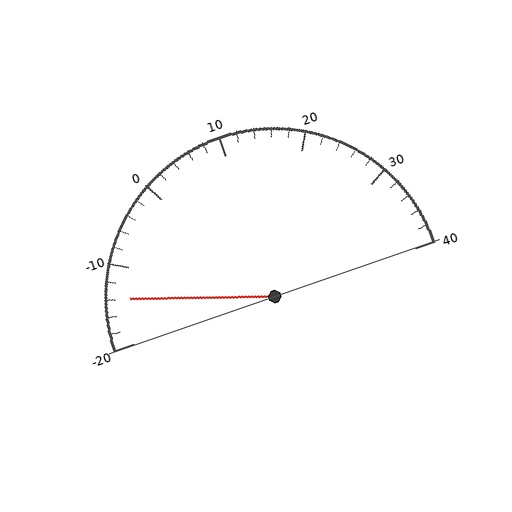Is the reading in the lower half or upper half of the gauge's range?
The reading is in the lower half of the range (-20 to 40).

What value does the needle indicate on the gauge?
The needle indicates approximately -14.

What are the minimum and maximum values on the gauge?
The gauge ranges from -20 to 40.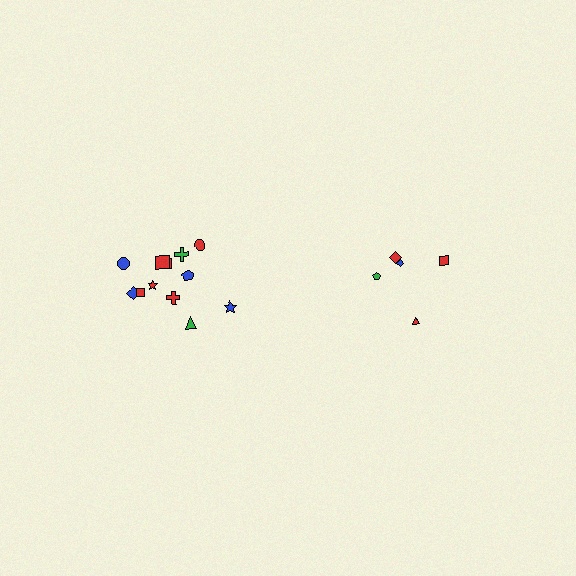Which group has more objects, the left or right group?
The left group.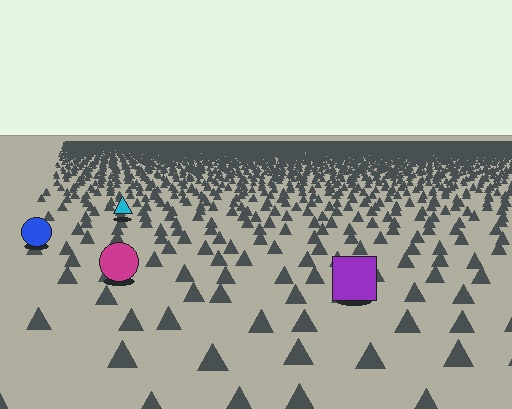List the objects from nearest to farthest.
From nearest to farthest: the purple square, the magenta circle, the blue circle, the cyan triangle.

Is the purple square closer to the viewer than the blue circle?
Yes. The purple square is closer — you can tell from the texture gradient: the ground texture is coarser near it.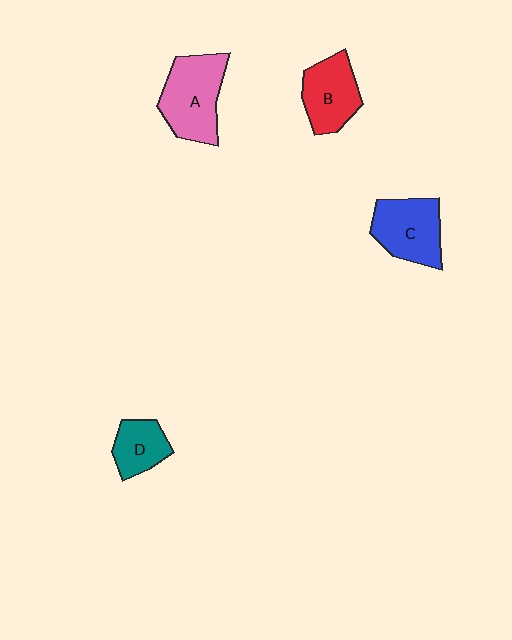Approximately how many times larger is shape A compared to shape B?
Approximately 1.3 times.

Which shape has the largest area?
Shape A (pink).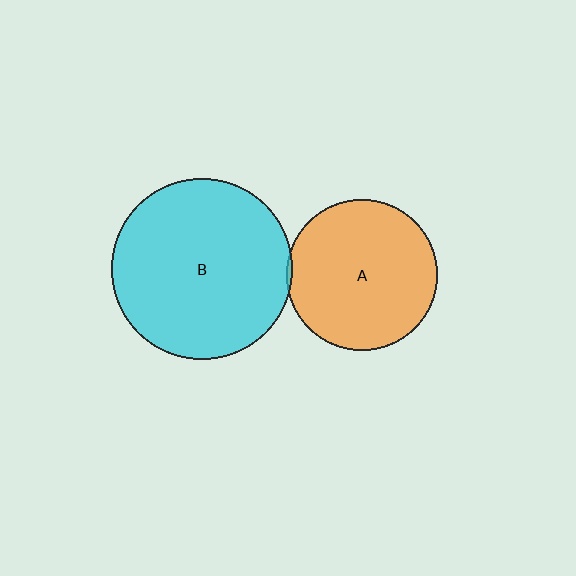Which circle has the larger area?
Circle B (cyan).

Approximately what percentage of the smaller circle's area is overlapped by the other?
Approximately 5%.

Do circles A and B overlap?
Yes.